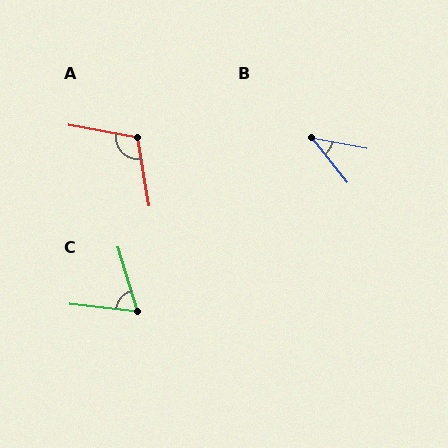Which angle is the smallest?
B, at approximately 41 degrees.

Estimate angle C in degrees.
Approximately 67 degrees.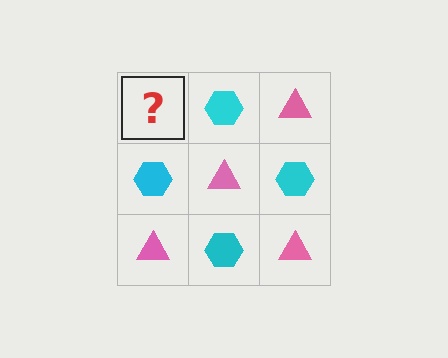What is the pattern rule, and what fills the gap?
The rule is that it alternates pink triangle and cyan hexagon in a checkerboard pattern. The gap should be filled with a pink triangle.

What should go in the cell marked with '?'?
The missing cell should contain a pink triangle.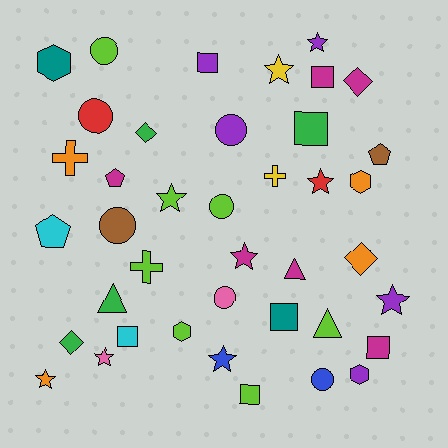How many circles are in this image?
There are 7 circles.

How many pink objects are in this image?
There are 2 pink objects.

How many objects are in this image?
There are 40 objects.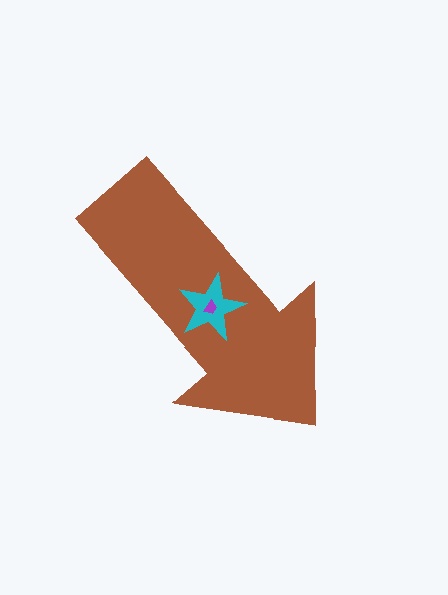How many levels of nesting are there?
3.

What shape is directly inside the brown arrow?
The cyan star.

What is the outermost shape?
The brown arrow.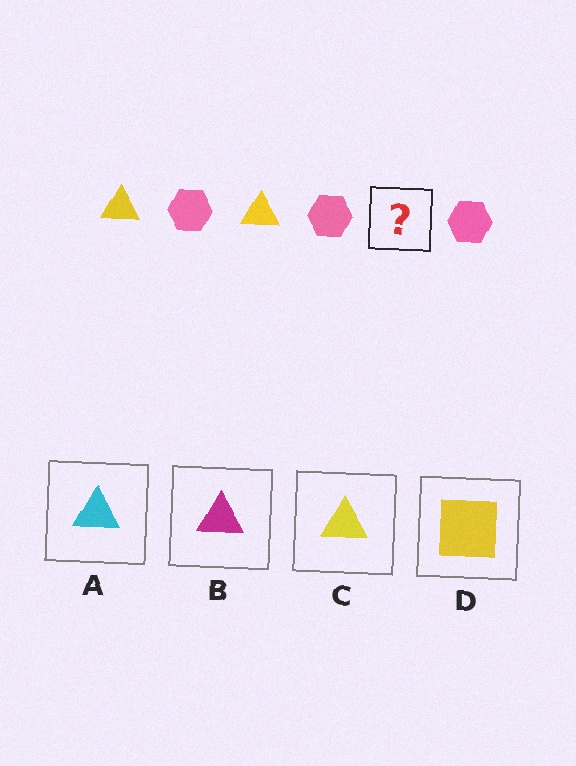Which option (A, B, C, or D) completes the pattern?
C.